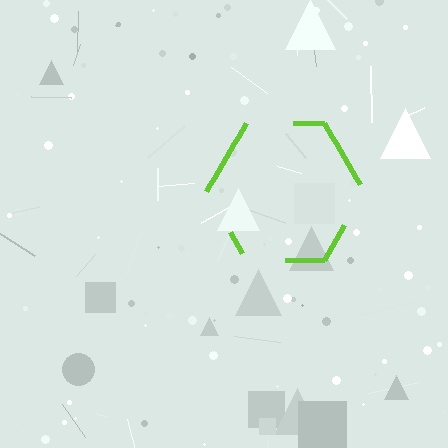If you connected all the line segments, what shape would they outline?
They would outline a hexagon.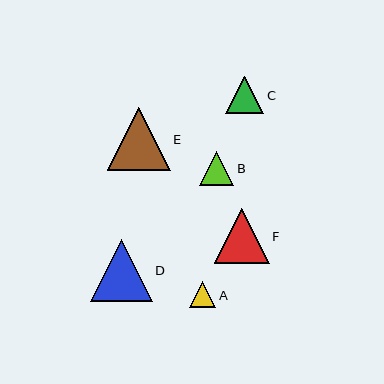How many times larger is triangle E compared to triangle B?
Triangle E is approximately 1.8 times the size of triangle B.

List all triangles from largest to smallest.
From largest to smallest: E, D, F, C, B, A.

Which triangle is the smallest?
Triangle A is the smallest with a size of approximately 26 pixels.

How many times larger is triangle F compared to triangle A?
Triangle F is approximately 2.1 times the size of triangle A.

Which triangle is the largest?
Triangle E is the largest with a size of approximately 63 pixels.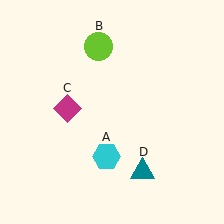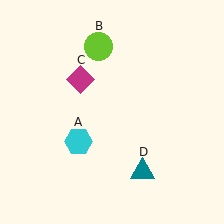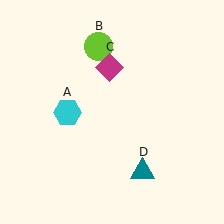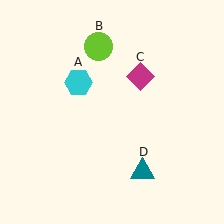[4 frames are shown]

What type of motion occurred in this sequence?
The cyan hexagon (object A), magenta diamond (object C) rotated clockwise around the center of the scene.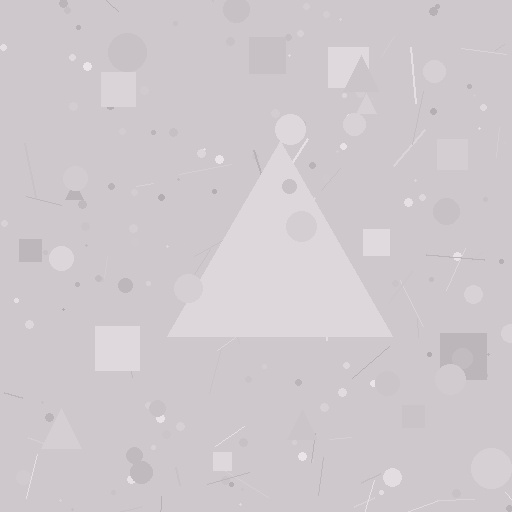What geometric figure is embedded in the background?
A triangle is embedded in the background.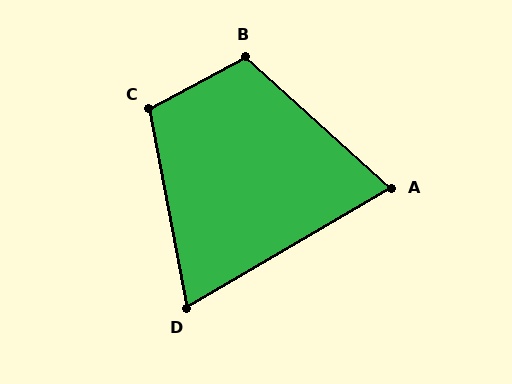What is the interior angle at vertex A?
Approximately 72 degrees (acute).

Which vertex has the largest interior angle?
B, at approximately 110 degrees.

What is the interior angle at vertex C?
Approximately 108 degrees (obtuse).